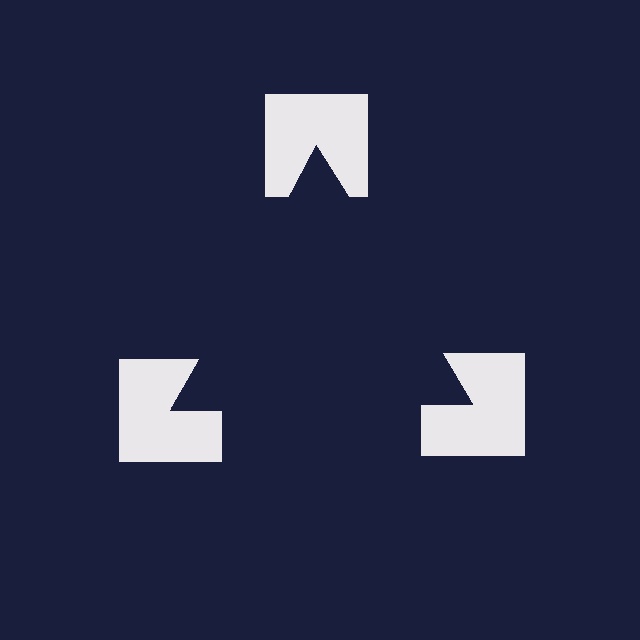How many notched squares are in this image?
There are 3 — one at each vertex of the illusory triangle.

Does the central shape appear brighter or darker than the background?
It typically appears slightly darker than the background, even though no actual brightness change is drawn.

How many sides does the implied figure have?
3 sides.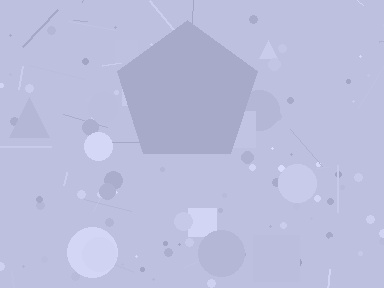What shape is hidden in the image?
A pentagon is hidden in the image.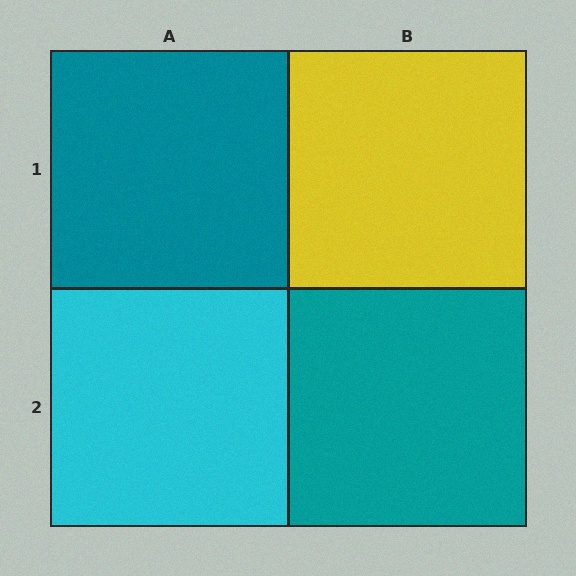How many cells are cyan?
1 cell is cyan.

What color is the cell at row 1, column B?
Yellow.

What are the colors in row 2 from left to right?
Cyan, teal.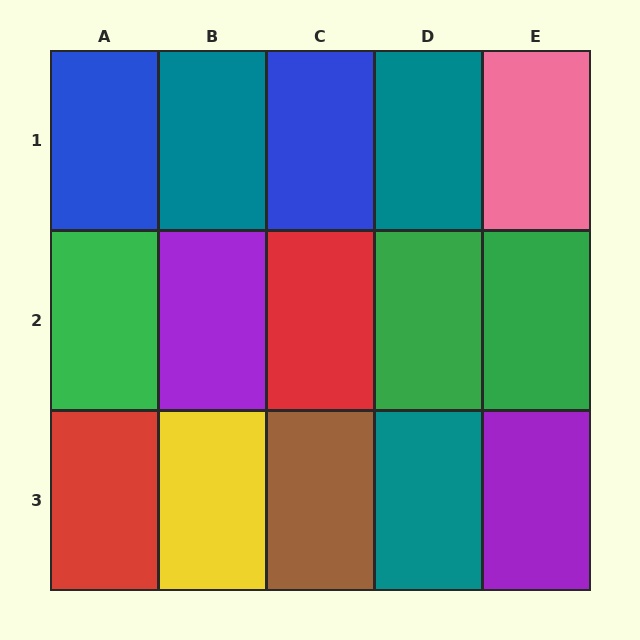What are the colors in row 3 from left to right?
Red, yellow, brown, teal, purple.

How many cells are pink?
1 cell is pink.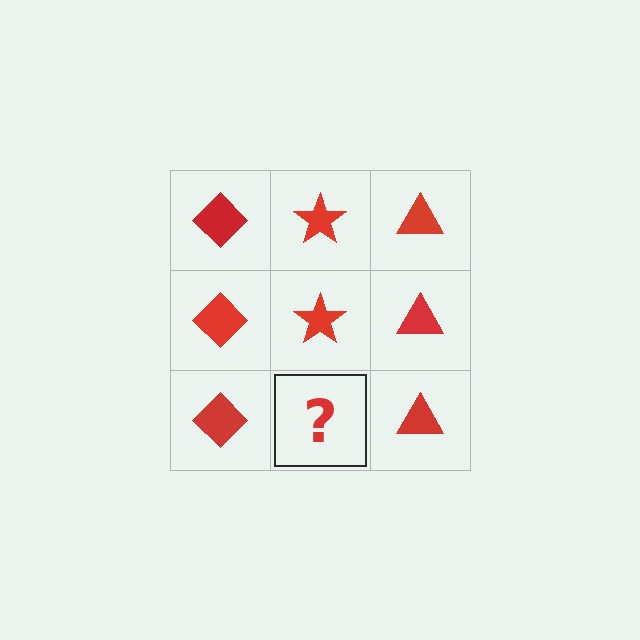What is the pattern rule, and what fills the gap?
The rule is that each column has a consistent shape. The gap should be filled with a red star.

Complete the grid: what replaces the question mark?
The question mark should be replaced with a red star.